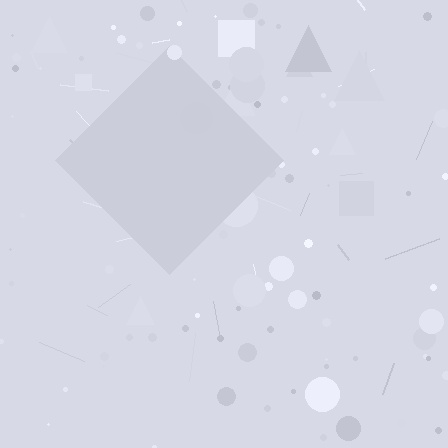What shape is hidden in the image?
A diamond is hidden in the image.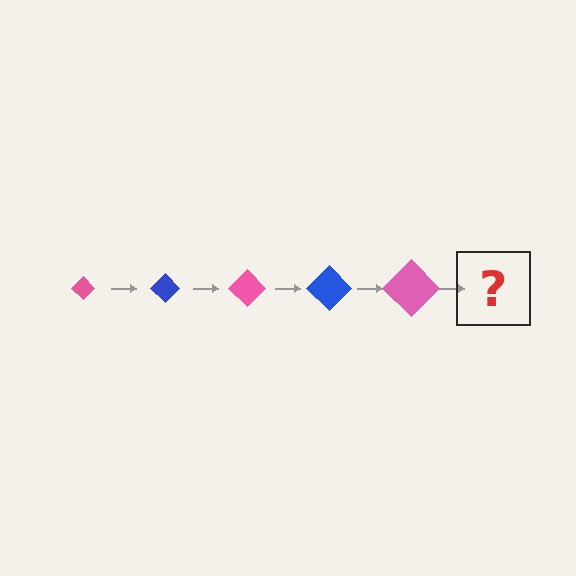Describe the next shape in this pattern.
It should be a blue diamond, larger than the previous one.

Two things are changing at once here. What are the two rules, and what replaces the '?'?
The two rules are that the diamond grows larger each step and the color cycles through pink and blue. The '?' should be a blue diamond, larger than the previous one.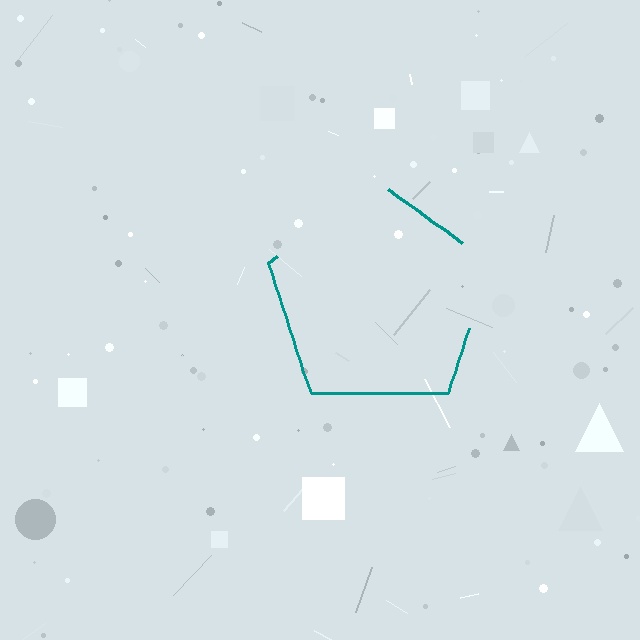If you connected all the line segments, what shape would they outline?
They would outline a pentagon.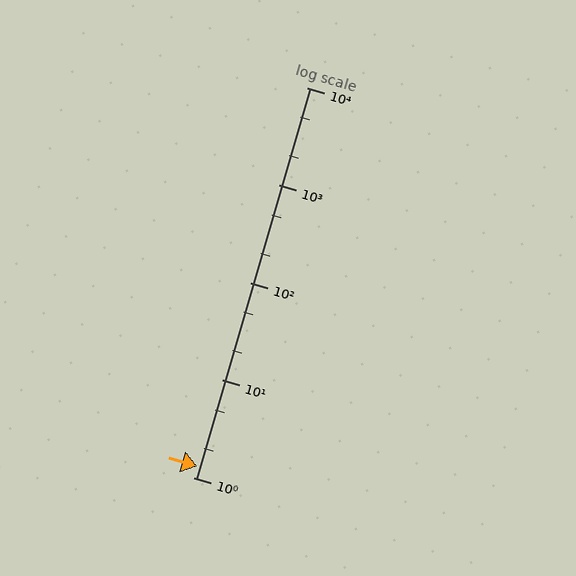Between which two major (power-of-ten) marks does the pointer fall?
The pointer is between 1 and 10.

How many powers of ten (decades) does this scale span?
The scale spans 4 decades, from 1 to 10000.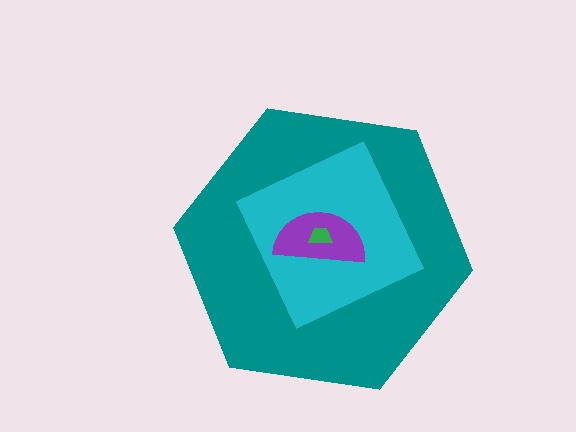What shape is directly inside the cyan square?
The purple semicircle.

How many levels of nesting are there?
4.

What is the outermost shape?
The teal hexagon.